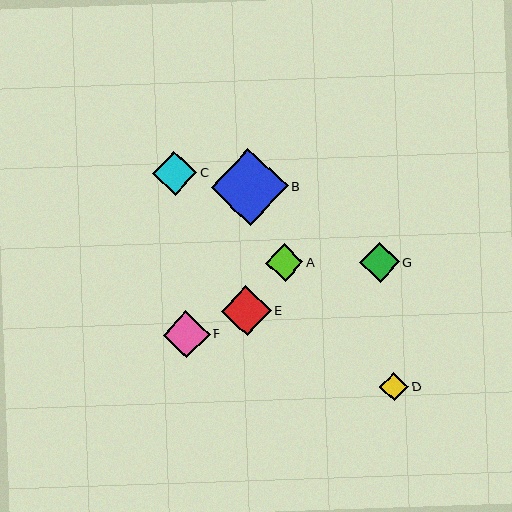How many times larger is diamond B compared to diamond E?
Diamond B is approximately 1.5 times the size of diamond E.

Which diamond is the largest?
Diamond B is the largest with a size of approximately 77 pixels.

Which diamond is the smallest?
Diamond D is the smallest with a size of approximately 29 pixels.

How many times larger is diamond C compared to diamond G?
Diamond C is approximately 1.1 times the size of diamond G.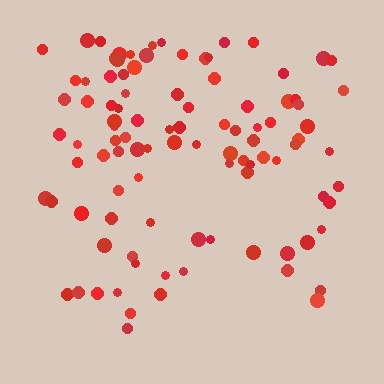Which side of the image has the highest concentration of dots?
The top.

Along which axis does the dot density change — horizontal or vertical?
Vertical.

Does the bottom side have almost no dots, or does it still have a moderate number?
Still a moderate number, just noticeably fewer than the top.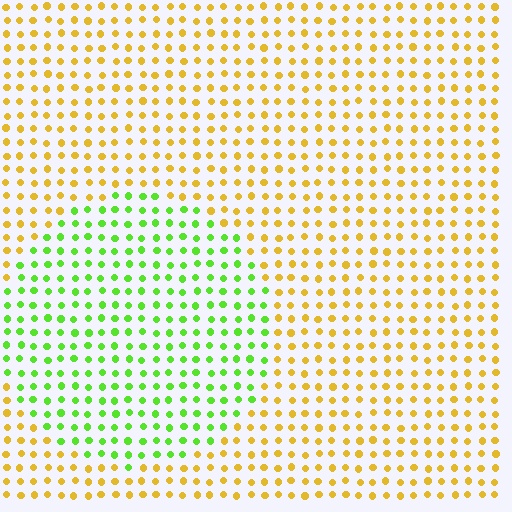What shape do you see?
I see a circle.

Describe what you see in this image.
The image is filled with small yellow elements in a uniform arrangement. A circle-shaped region is visible where the elements are tinted to a slightly different hue, forming a subtle color boundary.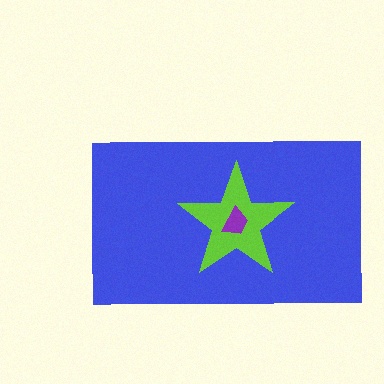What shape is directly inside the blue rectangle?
The lime star.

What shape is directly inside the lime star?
The purple trapezoid.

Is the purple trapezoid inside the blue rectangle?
Yes.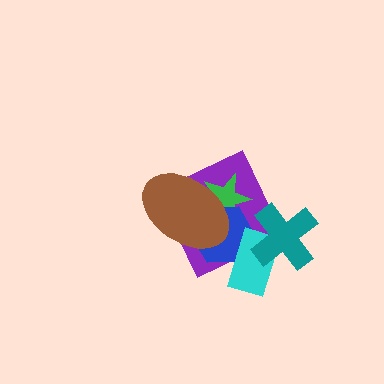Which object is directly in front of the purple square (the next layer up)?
The green star is directly in front of the purple square.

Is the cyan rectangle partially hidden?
Yes, it is partially covered by another shape.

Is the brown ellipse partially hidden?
No, no other shape covers it.